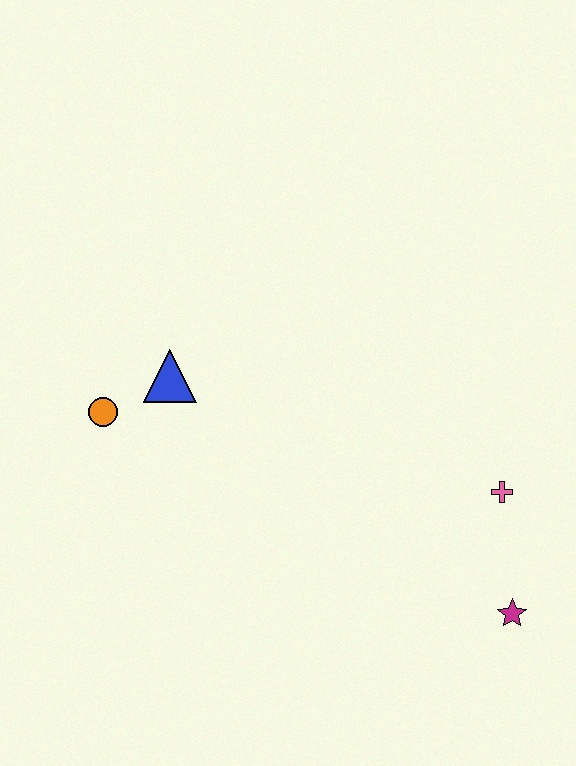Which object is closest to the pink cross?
The magenta star is closest to the pink cross.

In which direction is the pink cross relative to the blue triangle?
The pink cross is to the right of the blue triangle.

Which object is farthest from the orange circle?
The magenta star is farthest from the orange circle.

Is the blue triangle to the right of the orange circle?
Yes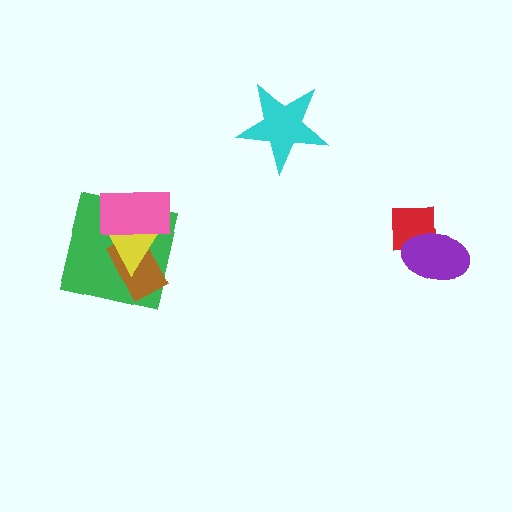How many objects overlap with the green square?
3 objects overlap with the green square.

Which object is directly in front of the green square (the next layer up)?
The brown rectangle is directly in front of the green square.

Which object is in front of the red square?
The purple ellipse is in front of the red square.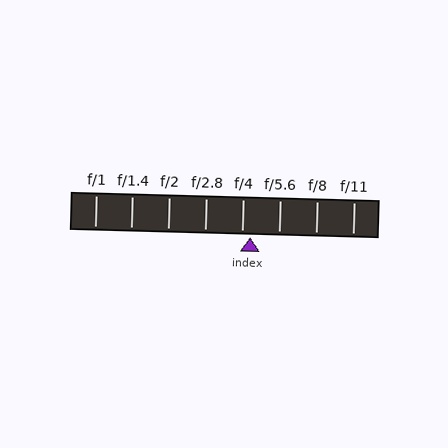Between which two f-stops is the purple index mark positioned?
The index mark is between f/4 and f/5.6.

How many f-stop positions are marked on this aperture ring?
There are 8 f-stop positions marked.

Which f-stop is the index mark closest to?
The index mark is closest to f/4.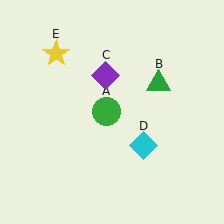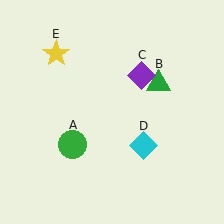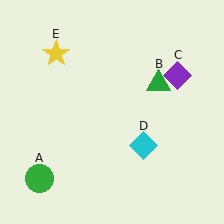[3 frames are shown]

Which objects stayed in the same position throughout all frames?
Green triangle (object B) and cyan diamond (object D) and yellow star (object E) remained stationary.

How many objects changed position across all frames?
2 objects changed position: green circle (object A), purple diamond (object C).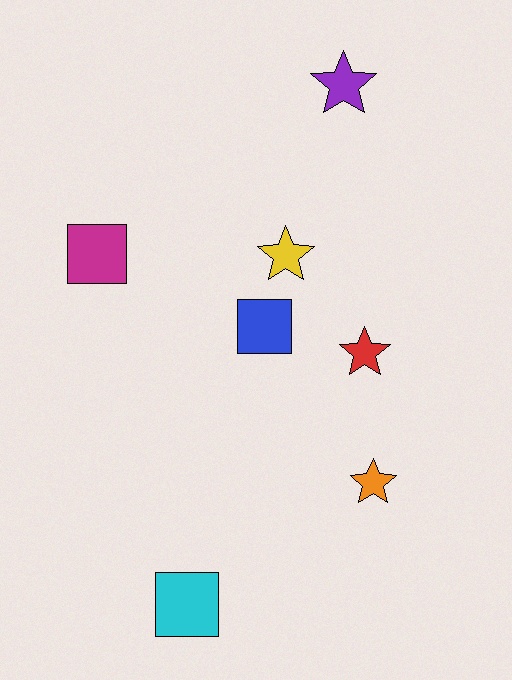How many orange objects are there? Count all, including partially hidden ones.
There is 1 orange object.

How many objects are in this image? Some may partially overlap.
There are 7 objects.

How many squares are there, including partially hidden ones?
There are 3 squares.